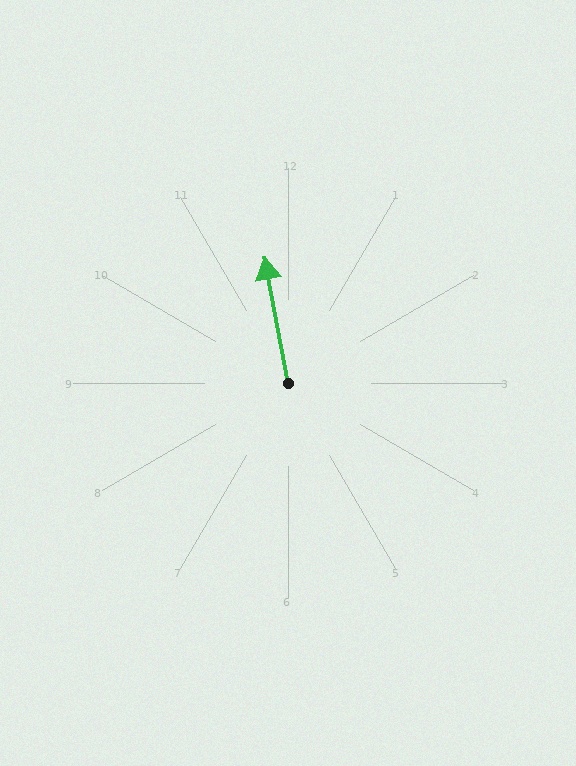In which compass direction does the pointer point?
North.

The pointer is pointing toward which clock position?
Roughly 12 o'clock.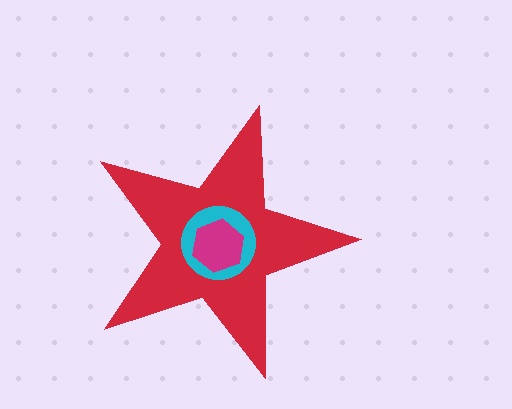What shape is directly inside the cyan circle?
The magenta hexagon.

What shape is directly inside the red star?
The cyan circle.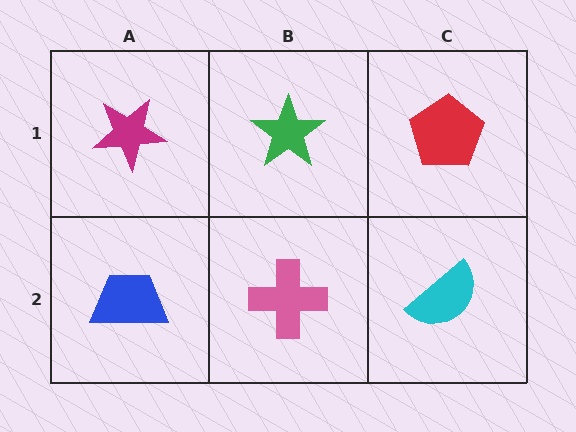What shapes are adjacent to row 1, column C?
A cyan semicircle (row 2, column C), a green star (row 1, column B).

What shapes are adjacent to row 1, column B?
A pink cross (row 2, column B), a magenta star (row 1, column A), a red pentagon (row 1, column C).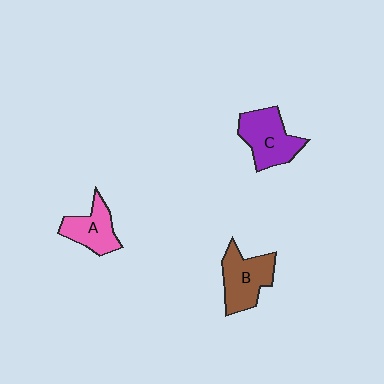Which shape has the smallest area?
Shape A (pink).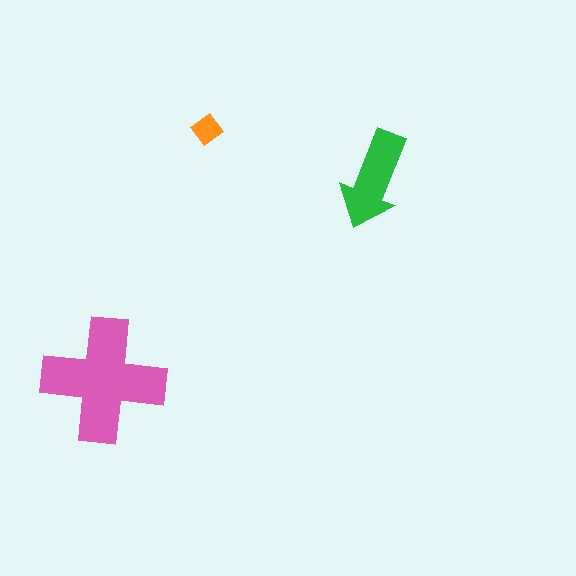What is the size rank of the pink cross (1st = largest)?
1st.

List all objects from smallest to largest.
The orange diamond, the green arrow, the pink cross.